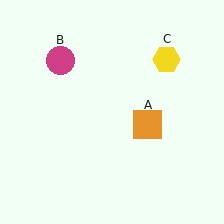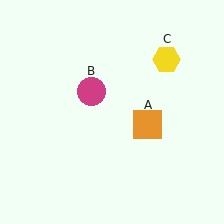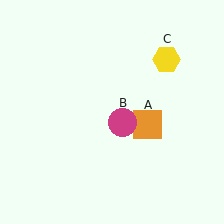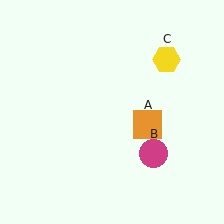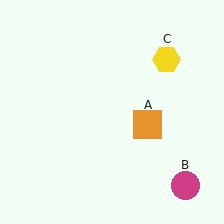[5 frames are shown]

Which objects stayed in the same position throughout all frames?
Orange square (object A) and yellow hexagon (object C) remained stationary.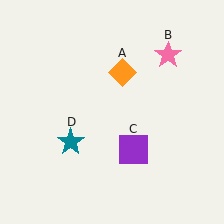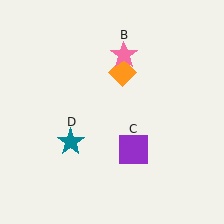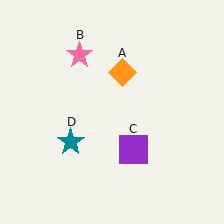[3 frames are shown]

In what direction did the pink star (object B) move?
The pink star (object B) moved left.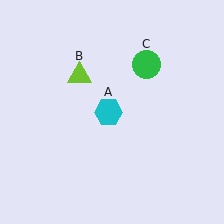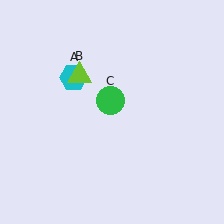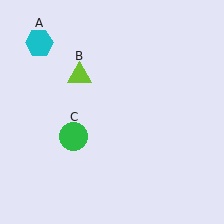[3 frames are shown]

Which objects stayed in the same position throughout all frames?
Lime triangle (object B) remained stationary.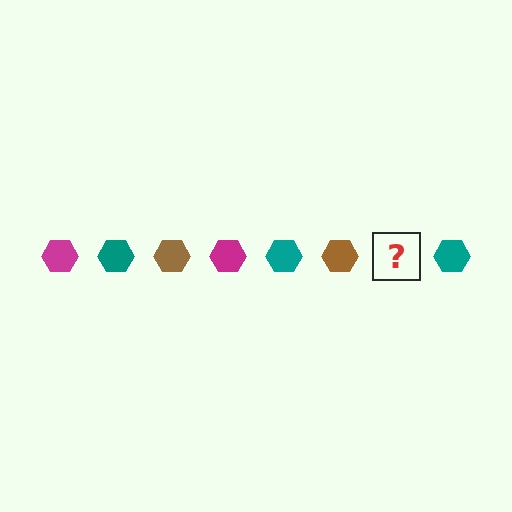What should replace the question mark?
The question mark should be replaced with a magenta hexagon.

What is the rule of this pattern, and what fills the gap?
The rule is that the pattern cycles through magenta, teal, brown hexagons. The gap should be filled with a magenta hexagon.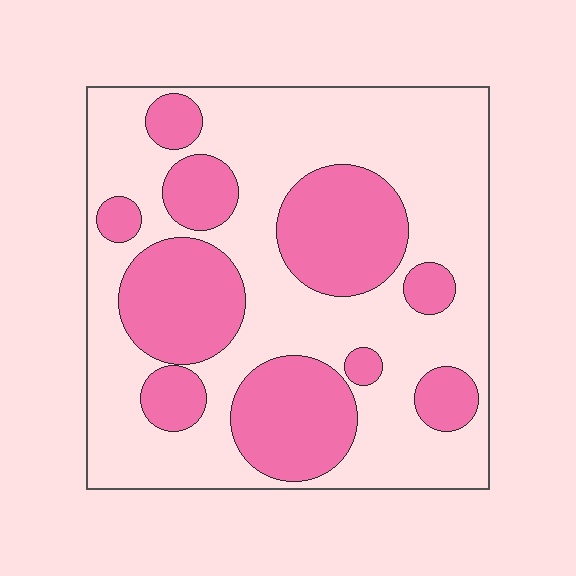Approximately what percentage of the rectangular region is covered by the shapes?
Approximately 35%.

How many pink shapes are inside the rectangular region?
10.